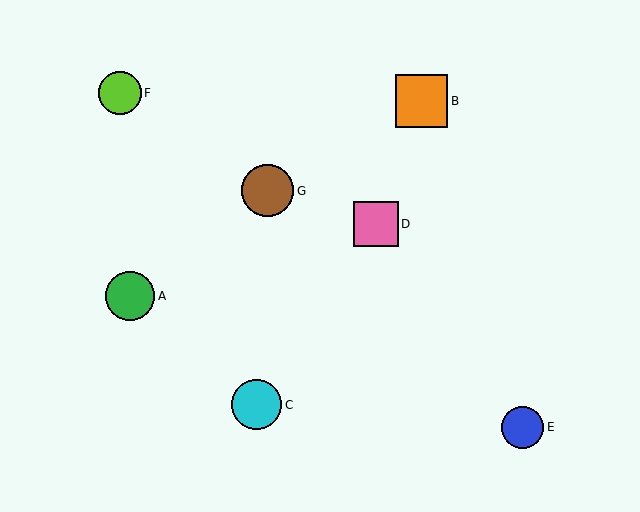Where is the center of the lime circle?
The center of the lime circle is at (120, 93).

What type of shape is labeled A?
Shape A is a green circle.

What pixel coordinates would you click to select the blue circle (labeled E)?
Click at (523, 427) to select the blue circle E.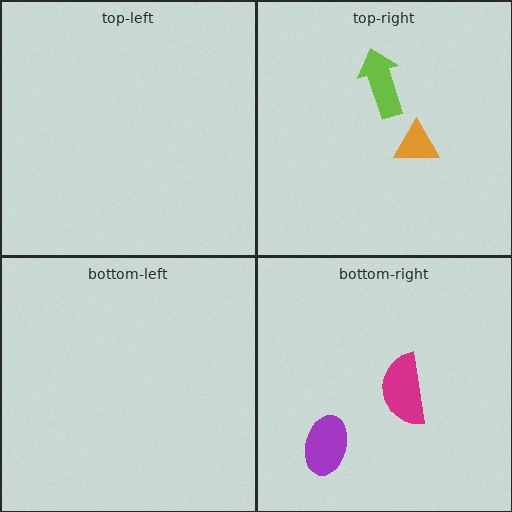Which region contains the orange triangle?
The top-right region.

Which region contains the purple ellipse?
The bottom-right region.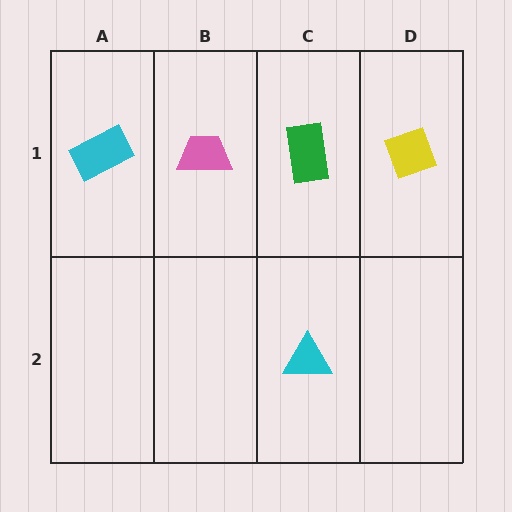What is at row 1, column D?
A yellow diamond.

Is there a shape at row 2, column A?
No, that cell is empty.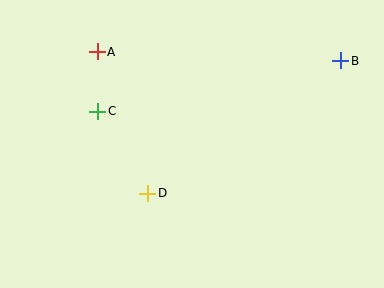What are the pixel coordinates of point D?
Point D is at (148, 193).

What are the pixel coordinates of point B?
Point B is at (341, 61).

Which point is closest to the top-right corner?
Point B is closest to the top-right corner.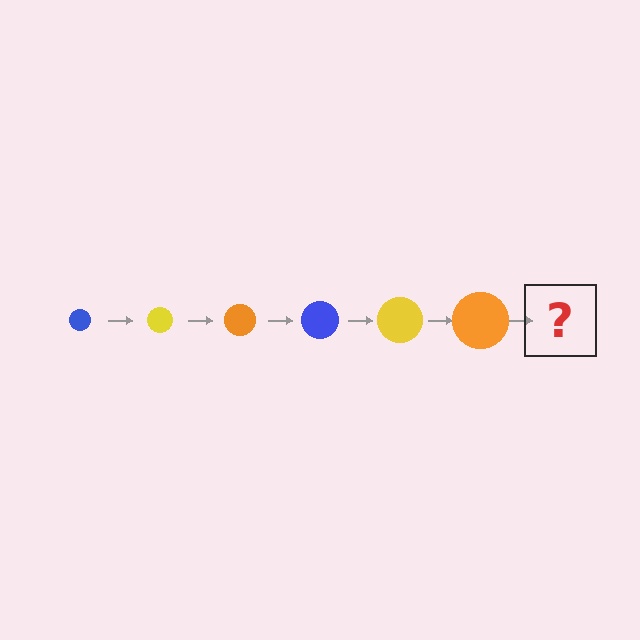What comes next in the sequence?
The next element should be a blue circle, larger than the previous one.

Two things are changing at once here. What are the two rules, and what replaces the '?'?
The two rules are that the circle grows larger each step and the color cycles through blue, yellow, and orange. The '?' should be a blue circle, larger than the previous one.